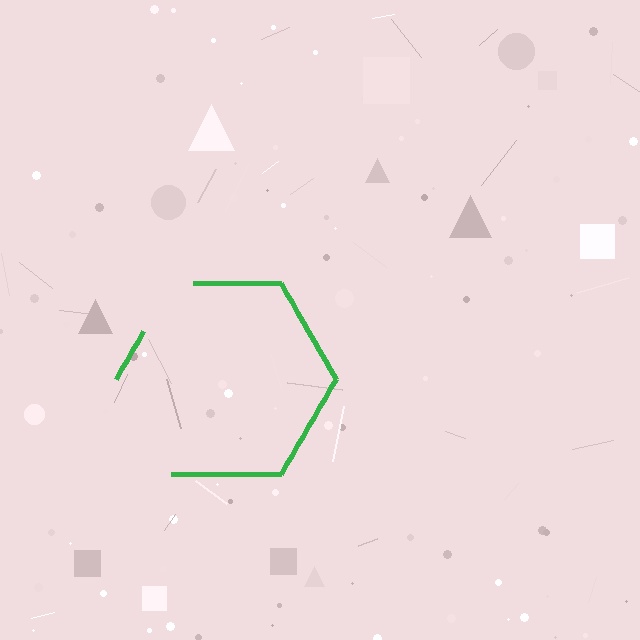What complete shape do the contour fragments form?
The contour fragments form a hexagon.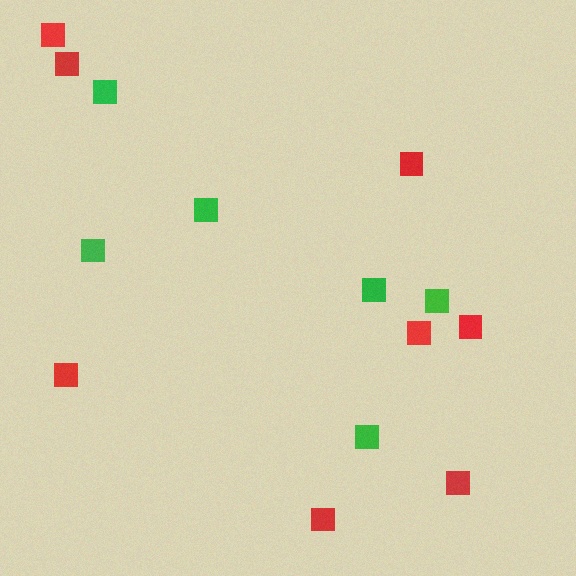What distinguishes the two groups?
There are 2 groups: one group of red squares (8) and one group of green squares (6).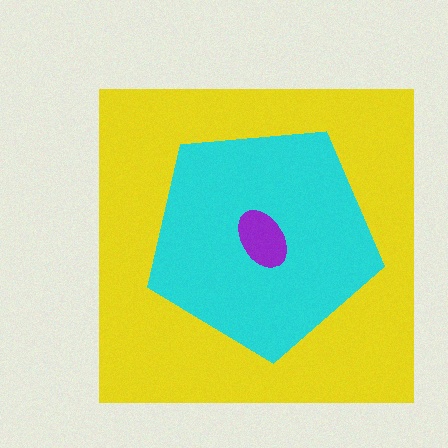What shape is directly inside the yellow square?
The cyan pentagon.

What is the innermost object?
The purple ellipse.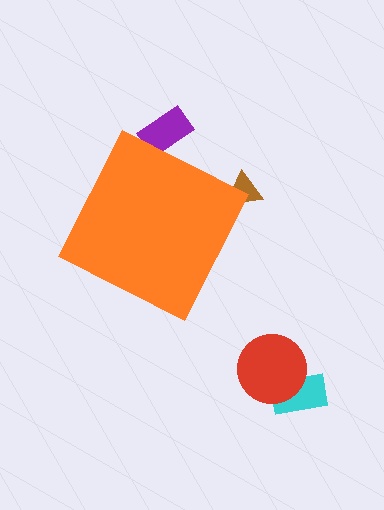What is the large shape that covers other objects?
An orange diamond.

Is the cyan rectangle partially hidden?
No, the cyan rectangle is fully visible.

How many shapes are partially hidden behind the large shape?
2 shapes are partially hidden.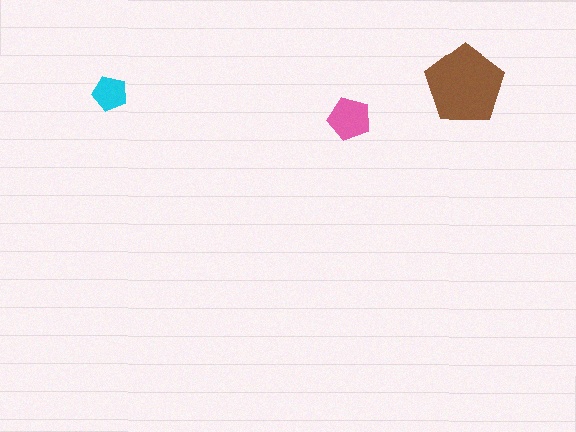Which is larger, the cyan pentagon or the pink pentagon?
The pink one.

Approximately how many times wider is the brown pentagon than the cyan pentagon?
About 2.5 times wider.